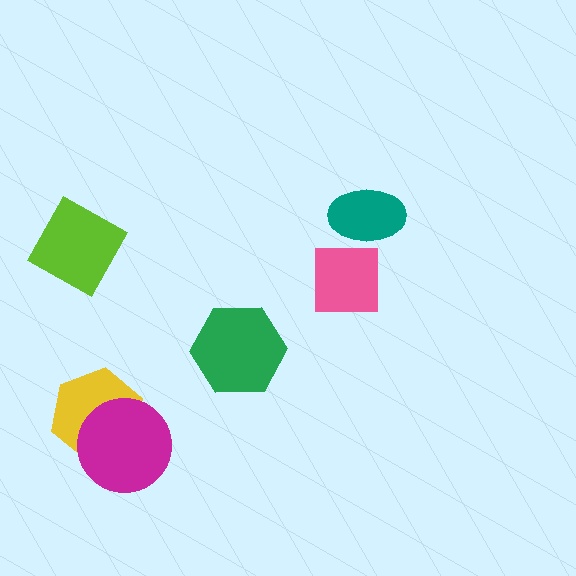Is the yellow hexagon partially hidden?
Yes, it is partially covered by another shape.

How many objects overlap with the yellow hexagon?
1 object overlaps with the yellow hexagon.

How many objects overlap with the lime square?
0 objects overlap with the lime square.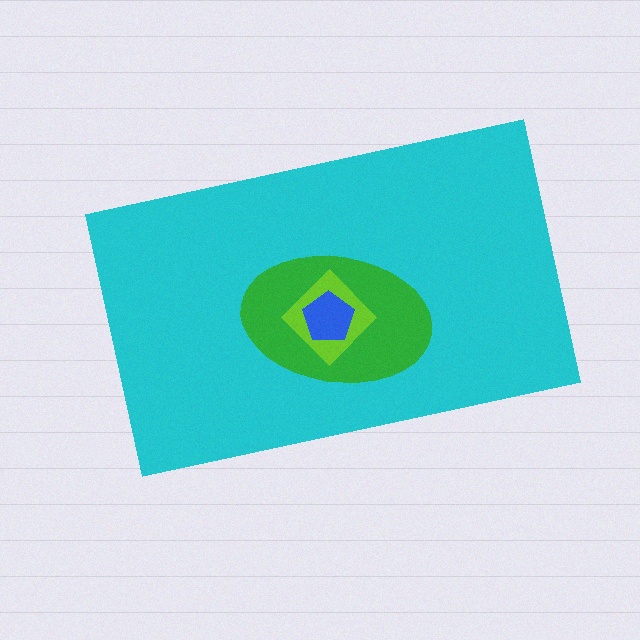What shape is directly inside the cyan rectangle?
The green ellipse.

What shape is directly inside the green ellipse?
The lime diamond.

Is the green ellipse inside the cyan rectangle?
Yes.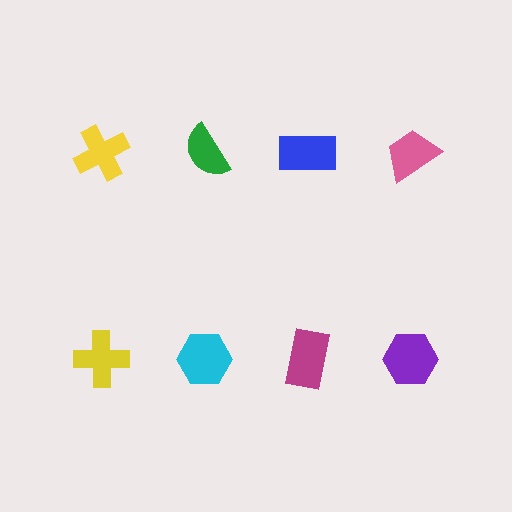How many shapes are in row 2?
4 shapes.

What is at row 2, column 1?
A yellow cross.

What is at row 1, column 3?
A blue rectangle.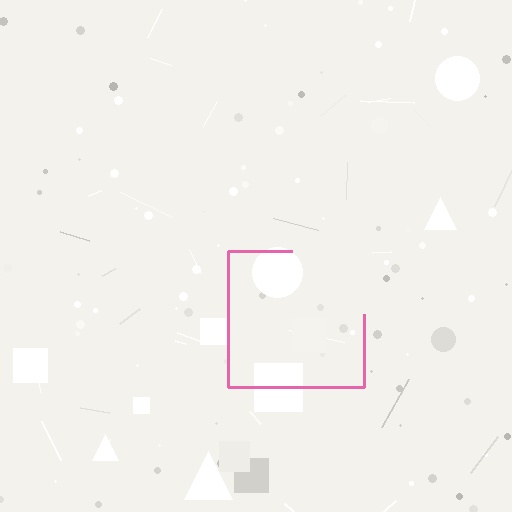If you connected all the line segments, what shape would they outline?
They would outline a square.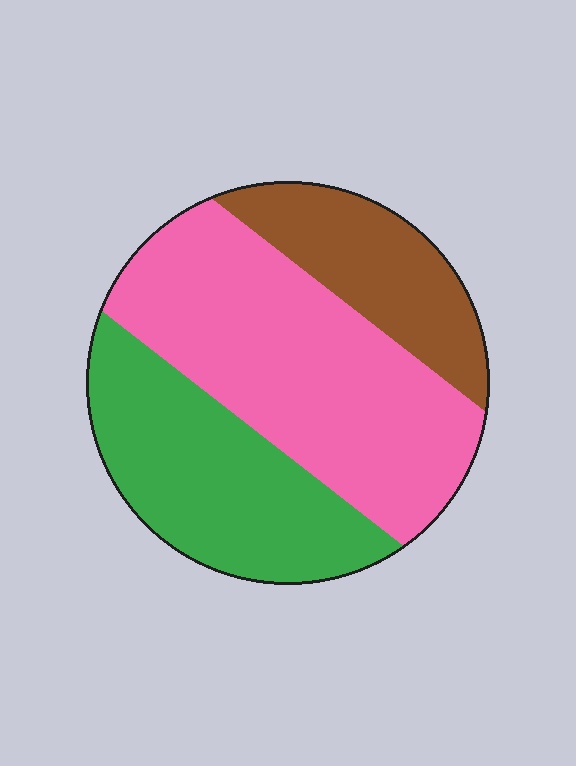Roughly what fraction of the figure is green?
Green covers around 30% of the figure.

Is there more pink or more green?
Pink.